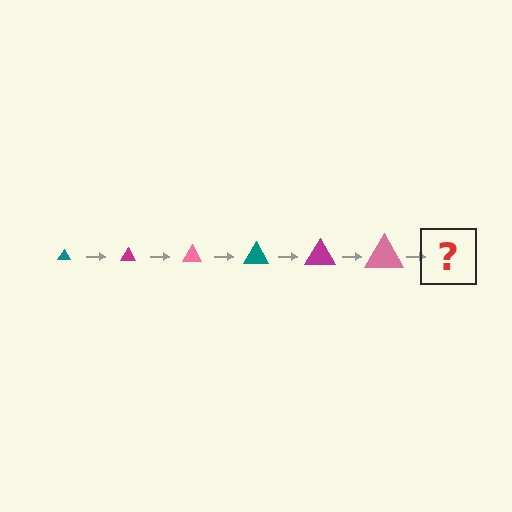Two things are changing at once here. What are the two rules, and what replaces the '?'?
The two rules are that the triangle grows larger each step and the color cycles through teal, magenta, and pink. The '?' should be a teal triangle, larger than the previous one.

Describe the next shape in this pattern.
It should be a teal triangle, larger than the previous one.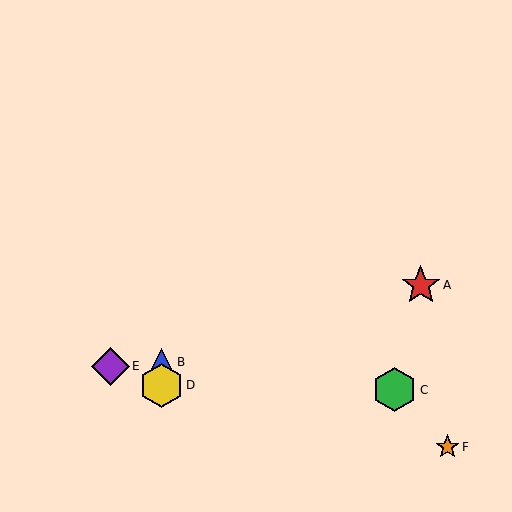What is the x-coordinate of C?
Object C is at x≈395.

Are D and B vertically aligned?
Yes, both are at x≈161.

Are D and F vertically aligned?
No, D is at x≈161 and F is at x≈448.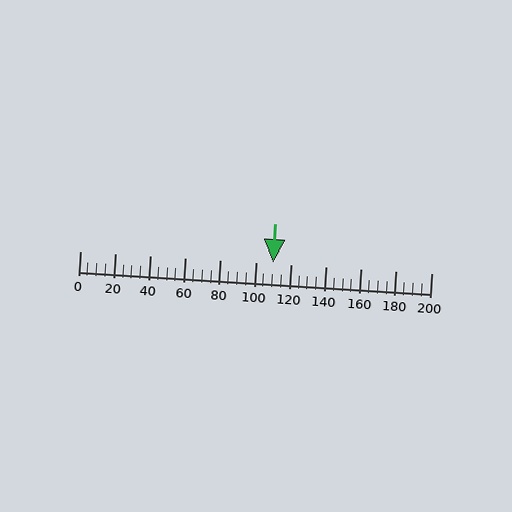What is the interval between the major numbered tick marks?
The major tick marks are spaced 20 units apart.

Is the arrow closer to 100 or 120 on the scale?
The arrow is closer to 120.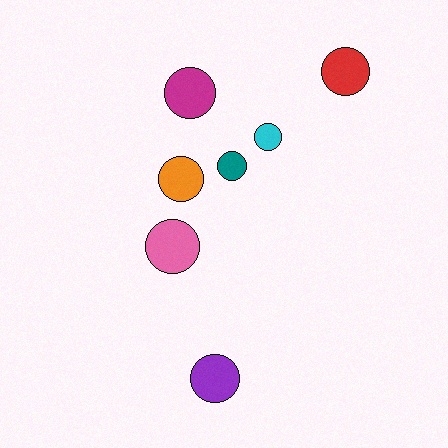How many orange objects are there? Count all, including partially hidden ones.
There is 1 orange object.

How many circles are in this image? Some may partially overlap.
There are 7 circles.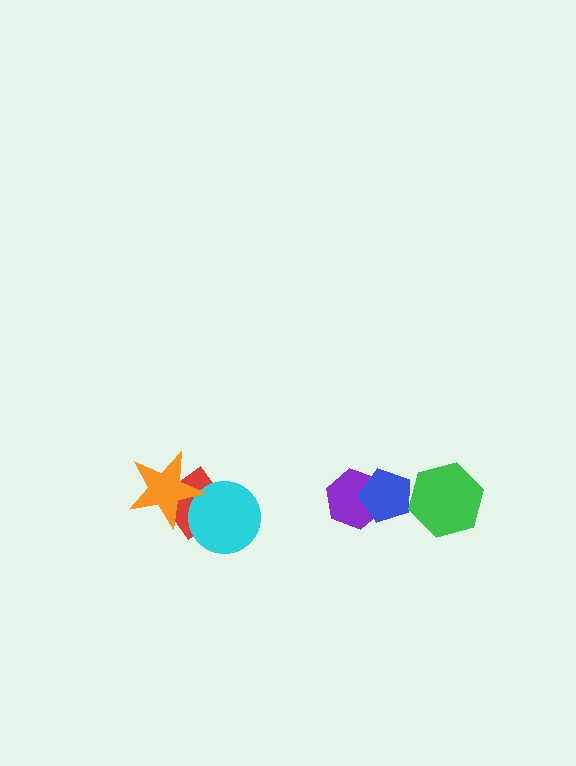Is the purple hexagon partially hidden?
Yes, it is partially covered by another shape.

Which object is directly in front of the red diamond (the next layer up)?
The cyan circle is directly in front of the red diamond.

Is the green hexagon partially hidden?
No, no other shape covers it.